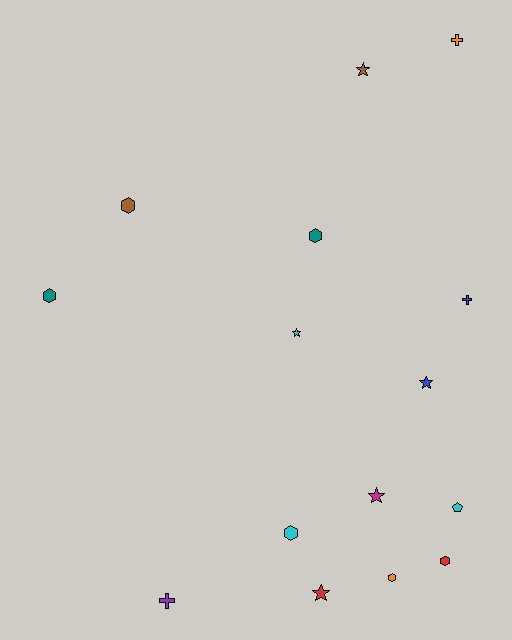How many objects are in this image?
There are 15 objects.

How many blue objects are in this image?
There are 2 blue objects.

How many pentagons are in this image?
There is 1 pentagon.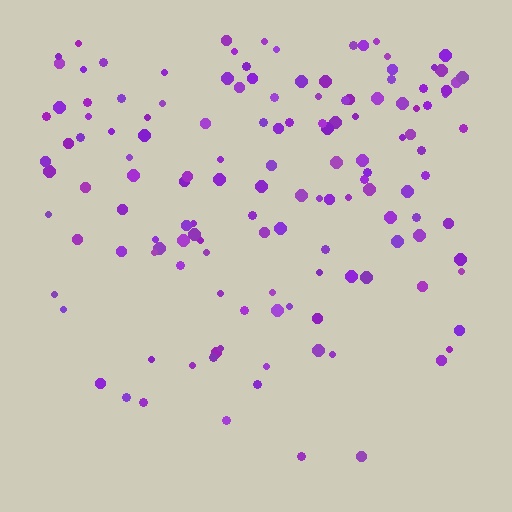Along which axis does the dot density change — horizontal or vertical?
Vertical.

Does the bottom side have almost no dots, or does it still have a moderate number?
Still a moderate number, just noticeably fewer than the top.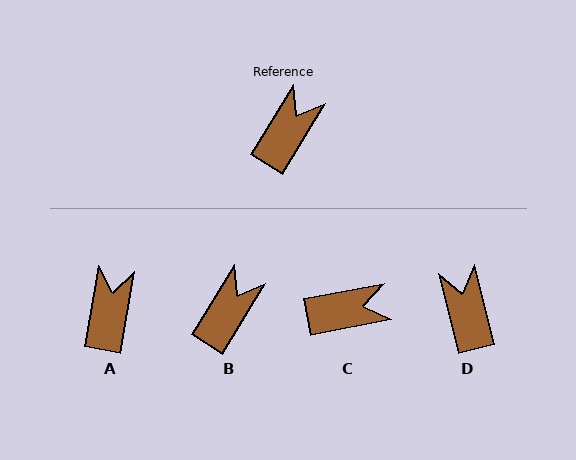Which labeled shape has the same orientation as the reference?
B.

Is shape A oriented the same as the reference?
No, it is off by about 22 degrees.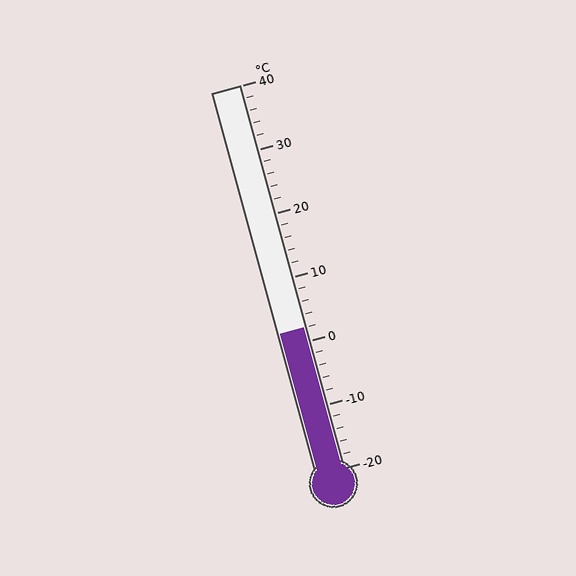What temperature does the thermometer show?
The thermometer shows approximately 2°C.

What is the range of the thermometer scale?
The thermometer scale ranges from -20°C to 40°C.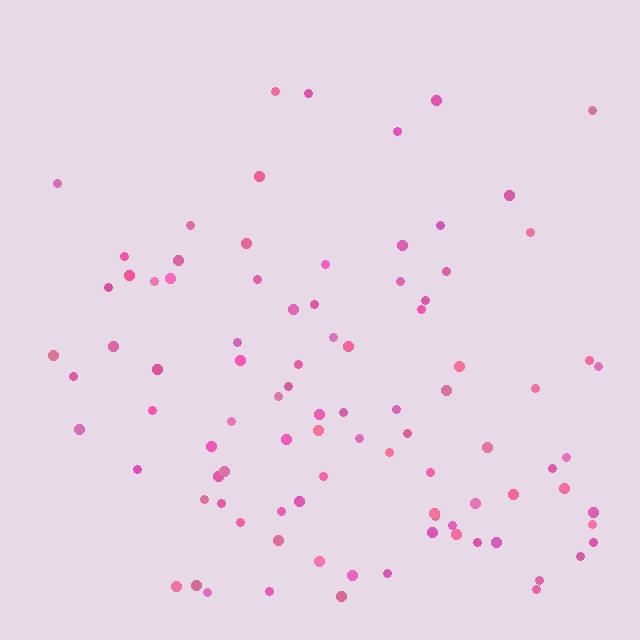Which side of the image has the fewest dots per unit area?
The top.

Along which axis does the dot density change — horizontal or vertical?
Vertical.